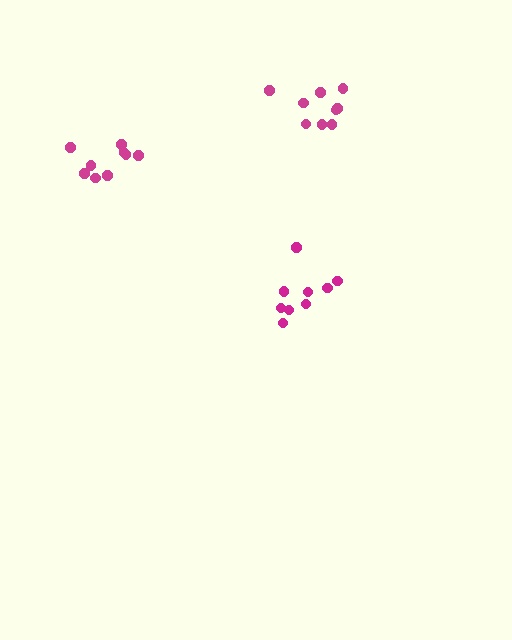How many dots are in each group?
Group 1: 9 dots, Group 2: 9 dots, Group 3: 9 dots (27 total).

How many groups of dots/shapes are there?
There are 3 groups.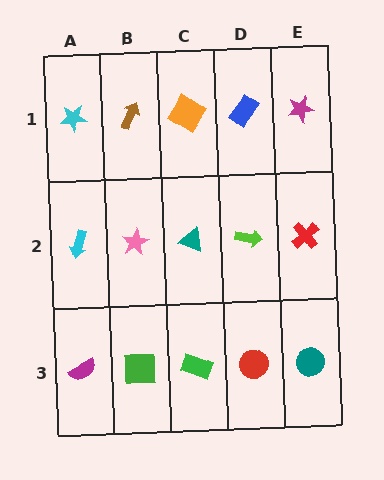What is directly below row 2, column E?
A teal circle.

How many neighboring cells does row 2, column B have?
4.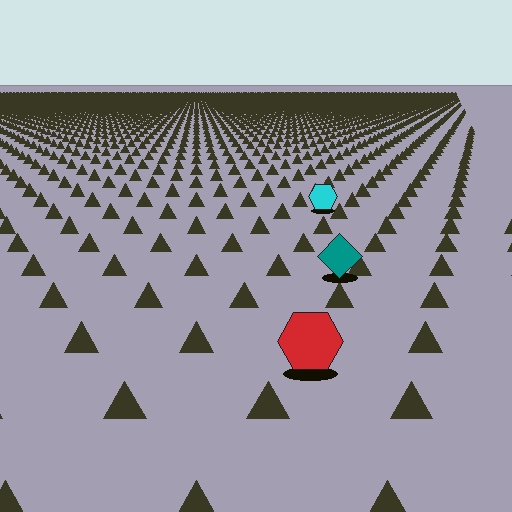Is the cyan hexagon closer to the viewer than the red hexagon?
No. The red hexagon is closer — you can tell from the texture gradient: the ground texture is coarser near it.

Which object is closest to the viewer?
The red hexagon is closest. The texture marks near it are larger and more spread out.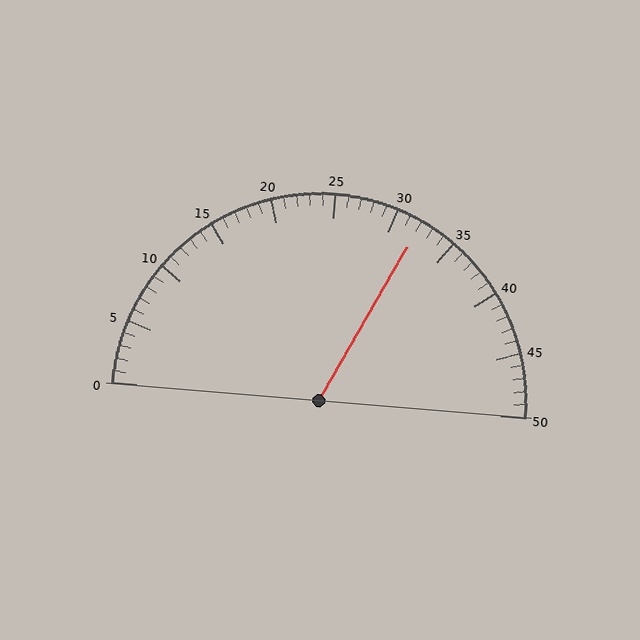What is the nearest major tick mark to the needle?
The nearest major tick mark is 30.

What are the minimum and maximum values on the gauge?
The gauge ranges from 0 to 50.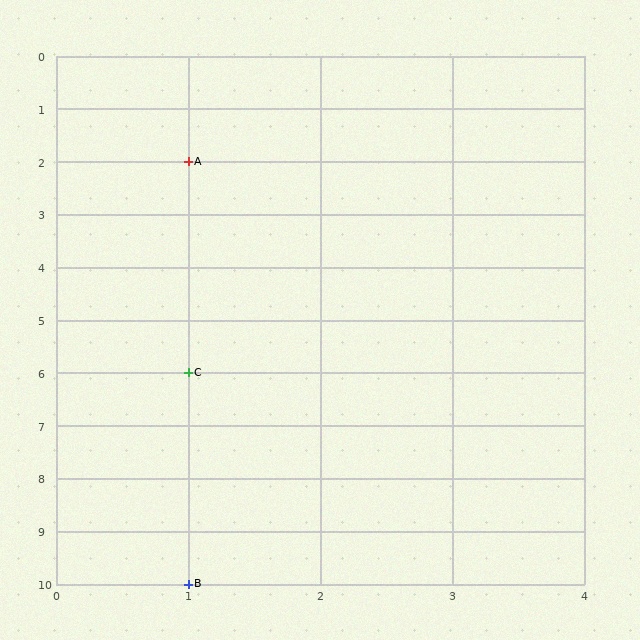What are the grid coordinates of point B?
Point B is at grid coordinates (1, 10).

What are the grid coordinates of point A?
Point A is at grid coordinates (1, 2).